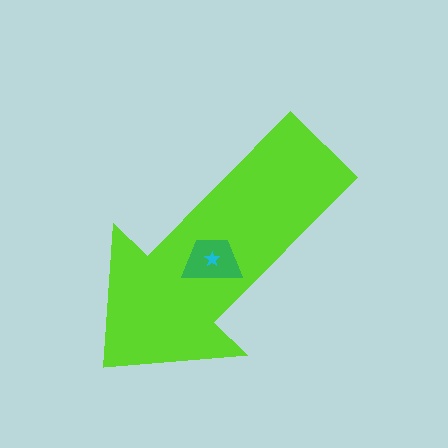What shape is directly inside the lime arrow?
The green trapezoid.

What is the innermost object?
The cyan star.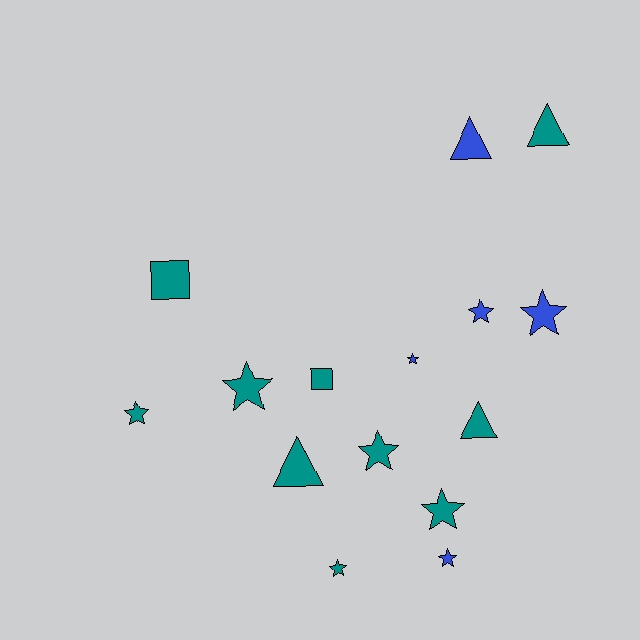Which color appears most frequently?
Teal, with 10 objects.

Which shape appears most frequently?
Star, with 9 objects.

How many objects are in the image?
There are 15 objects.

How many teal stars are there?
There are 5 teal stars.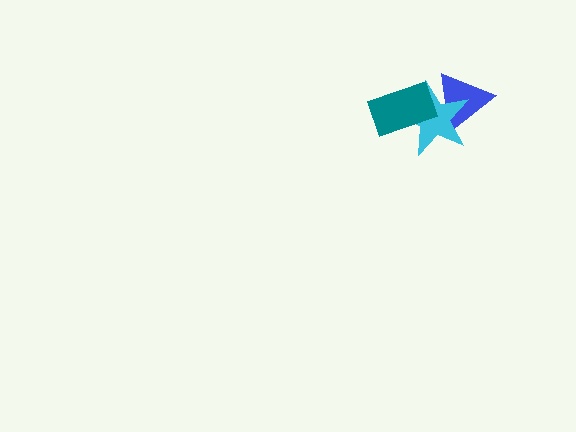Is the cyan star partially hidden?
Yes, it is partially covered by another shape.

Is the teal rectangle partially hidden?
No, no other shape covers it.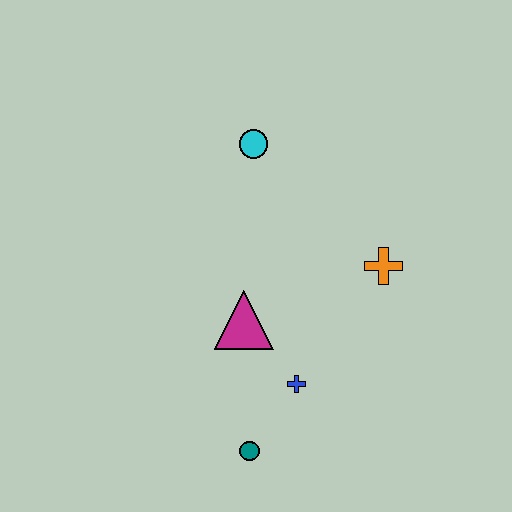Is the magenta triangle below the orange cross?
Yes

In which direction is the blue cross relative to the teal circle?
The blue cross is above the teal circle.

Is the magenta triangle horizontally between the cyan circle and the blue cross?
No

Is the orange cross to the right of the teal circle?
Yes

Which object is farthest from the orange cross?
The teal circle is farthest from the orange cross.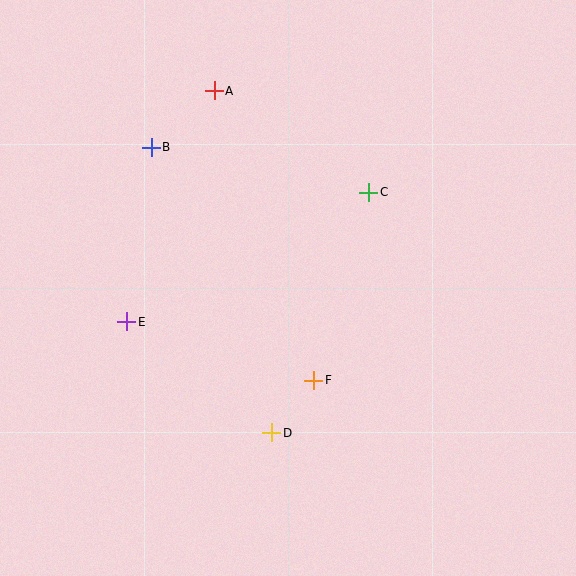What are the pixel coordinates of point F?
Point F is at (314, 380).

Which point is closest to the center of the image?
Point F at (314, 380) is closest to the center.